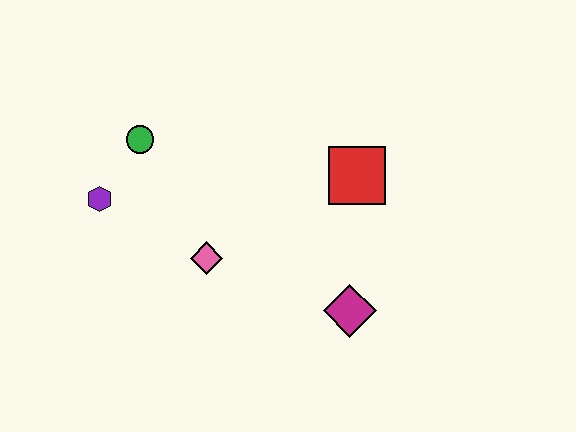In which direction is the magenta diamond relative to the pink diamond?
The magenta diamond is to the right of the pink diamond.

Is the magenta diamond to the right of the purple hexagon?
Yes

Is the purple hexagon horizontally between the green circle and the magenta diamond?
No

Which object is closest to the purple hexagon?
The green circle is closest to the purple hexagon.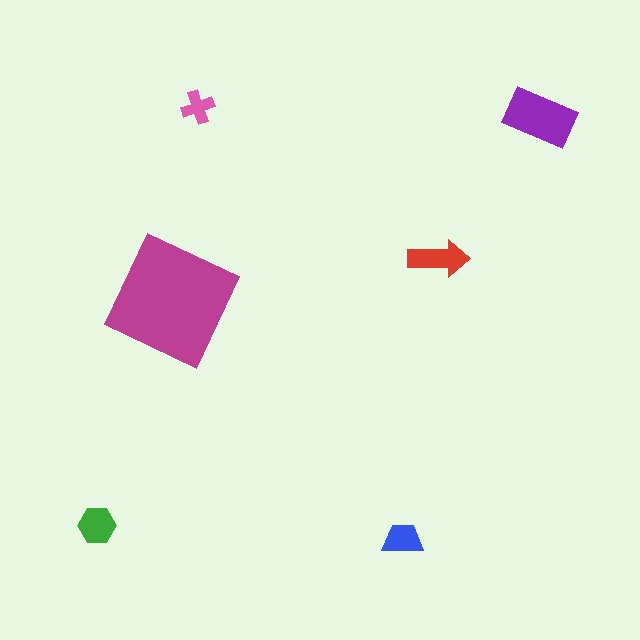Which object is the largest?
The magenta square.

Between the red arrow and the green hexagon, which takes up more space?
The red arrow.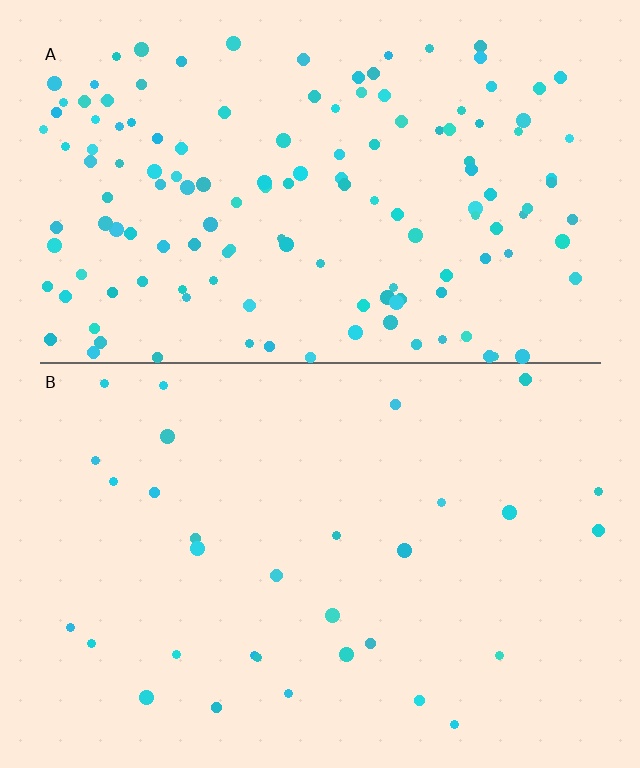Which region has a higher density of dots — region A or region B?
A (the top).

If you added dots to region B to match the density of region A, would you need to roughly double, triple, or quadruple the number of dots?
Approximately quadruple.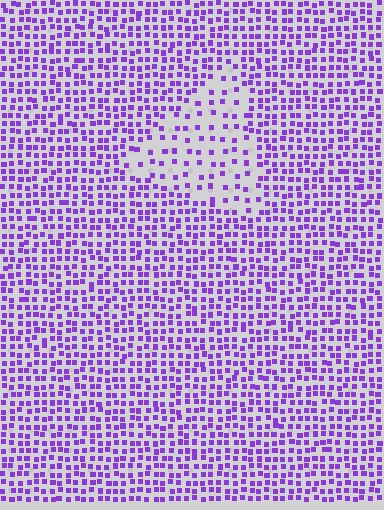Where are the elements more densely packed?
The elements are more densely packed outside the triangle boundary.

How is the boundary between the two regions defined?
The boundary is defined by a change in element density (approximately 2.3x ratio). All elements are the same color, size, and shape.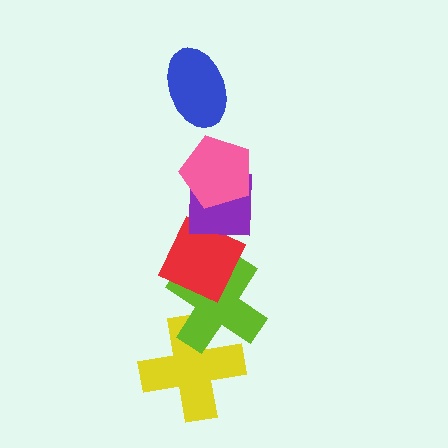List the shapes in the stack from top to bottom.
From top to bottom: the blue ellipse, the pink pentagon, the purple square, the red diamond, the lime cross, the yellow cross.